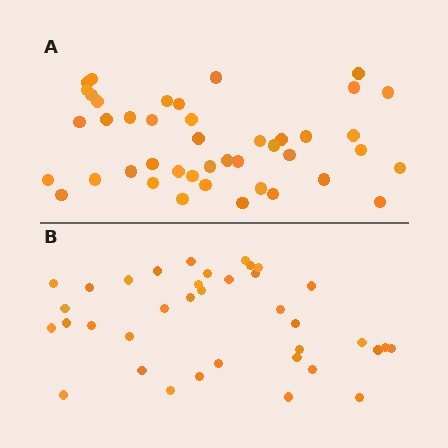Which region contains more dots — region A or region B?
Region A (the top region) has more dots.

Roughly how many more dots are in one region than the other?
Region A has about 6 more dots than region B.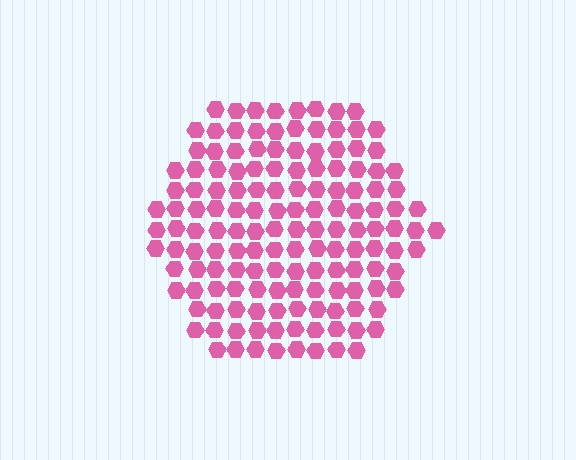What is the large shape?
The large shape is a hexagon.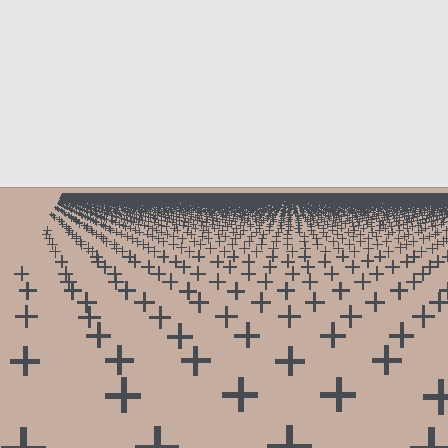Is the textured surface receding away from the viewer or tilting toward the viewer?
The surface is receding away from the viewer. Texture elements get smaller and denser toward the top.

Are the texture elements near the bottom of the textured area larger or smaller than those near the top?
Larger. Near the bottom, elements are closer to the viewer and appear at a bigger on-screen size.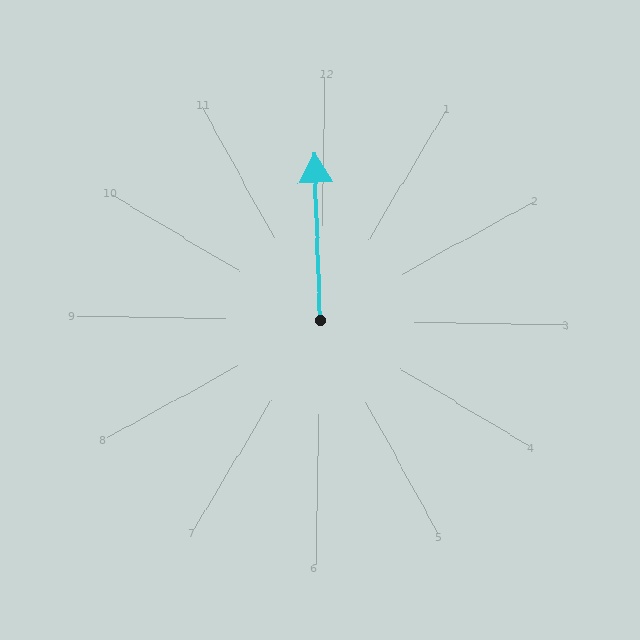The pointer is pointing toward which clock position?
Roughly 12 o'clock.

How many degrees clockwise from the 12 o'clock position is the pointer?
Approximately 357 degrees.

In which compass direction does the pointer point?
North.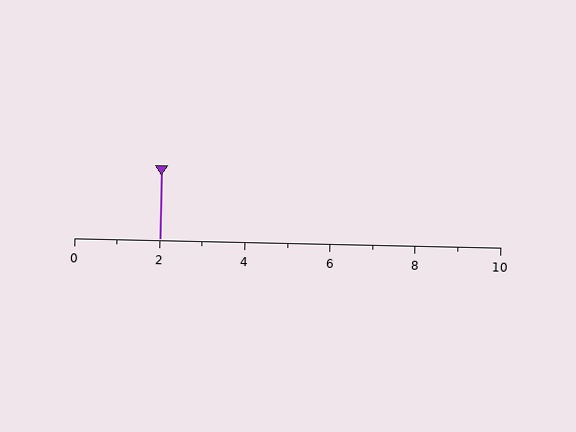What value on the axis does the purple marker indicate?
The marker indicates approximately 2.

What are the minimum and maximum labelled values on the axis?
The axis runs from 0 to 10.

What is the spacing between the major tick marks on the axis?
The major ticks are spaced 2 apart.